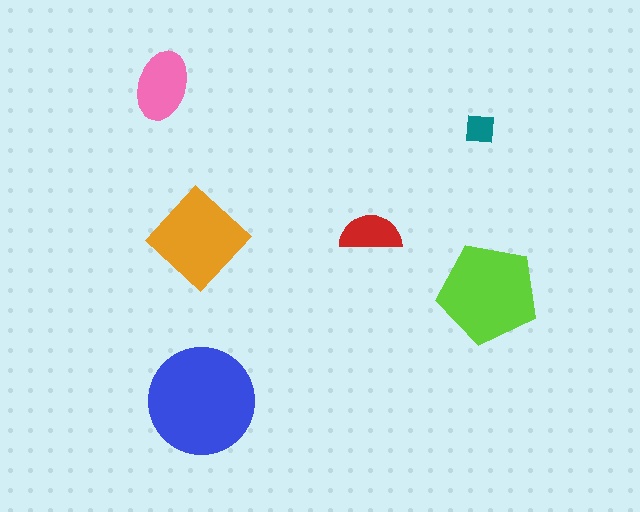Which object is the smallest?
The teal square.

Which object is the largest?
The blue circle.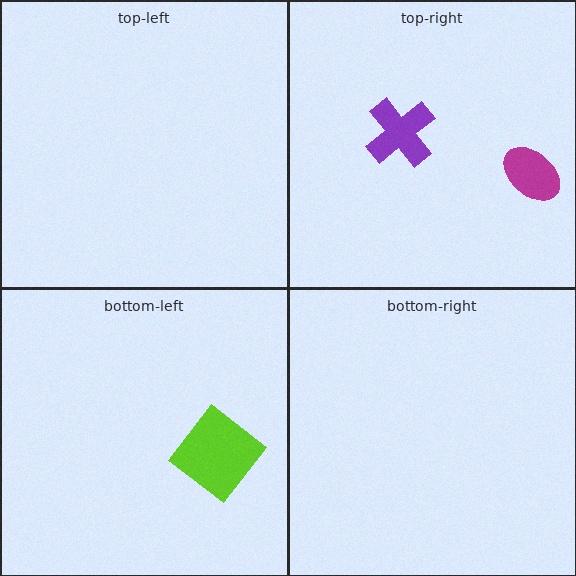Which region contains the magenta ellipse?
The top-right region.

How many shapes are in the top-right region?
2.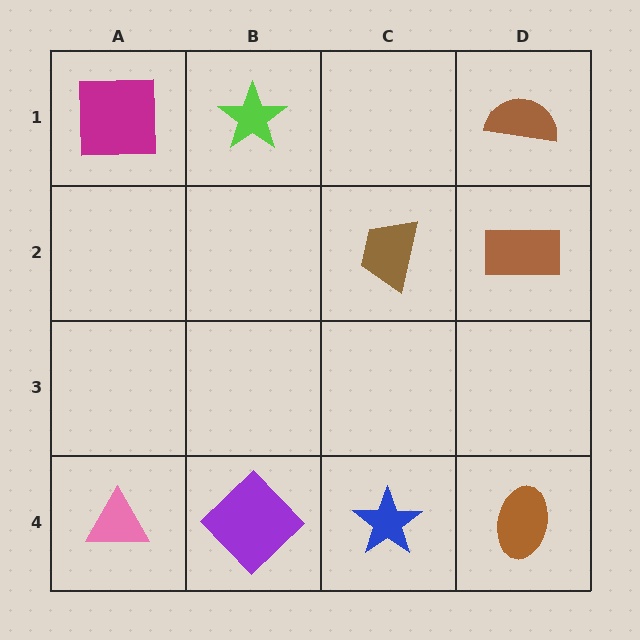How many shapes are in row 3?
0 shapes.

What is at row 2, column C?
A brown trapezoid.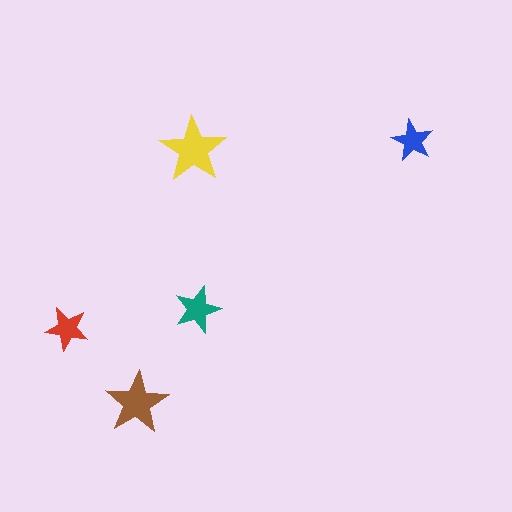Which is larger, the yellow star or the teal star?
The yellow one.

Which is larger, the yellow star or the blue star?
The yellow one.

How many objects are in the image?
There are 5 objects in the image.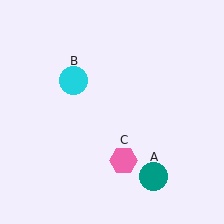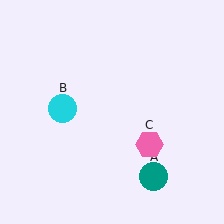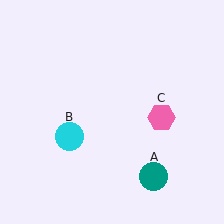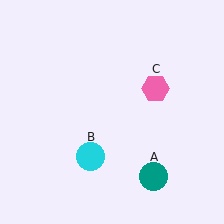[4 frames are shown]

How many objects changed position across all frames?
2 objects changed position: cyan circle (object B), pink hexagon (object C).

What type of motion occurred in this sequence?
The cyan circle (object B), pink hexagon (object C) rotated counterclockwise around the center of the scene.